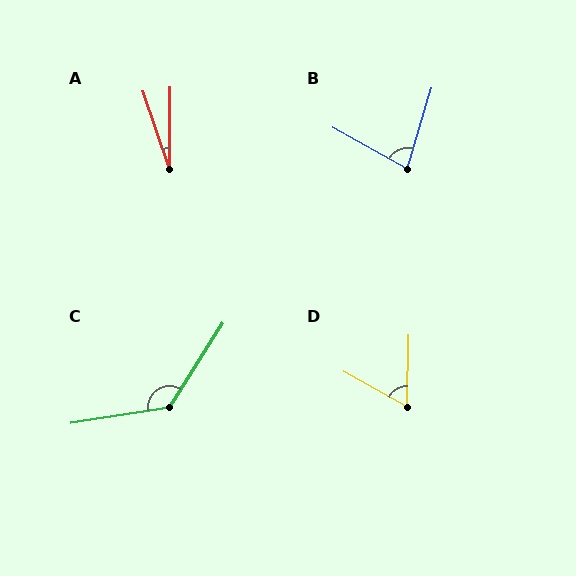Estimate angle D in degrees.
Approximately 62 degrees.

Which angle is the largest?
C, at approximately 131 degrees.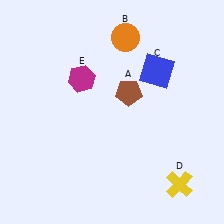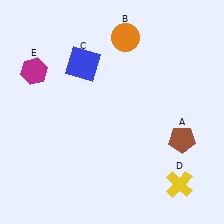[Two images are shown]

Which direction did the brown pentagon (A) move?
The brown pentagon (A) moved right.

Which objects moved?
The objects that moved are: the brown pentagon (A), the blue square (C), the magenta hexagon (E).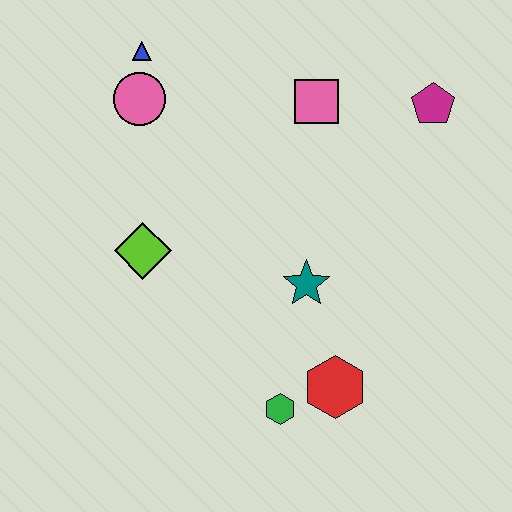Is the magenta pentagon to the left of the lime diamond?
No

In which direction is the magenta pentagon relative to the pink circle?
The magenta pentagon is to the right of the pink circle.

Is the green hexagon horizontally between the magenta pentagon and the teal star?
No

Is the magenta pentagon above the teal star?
Yes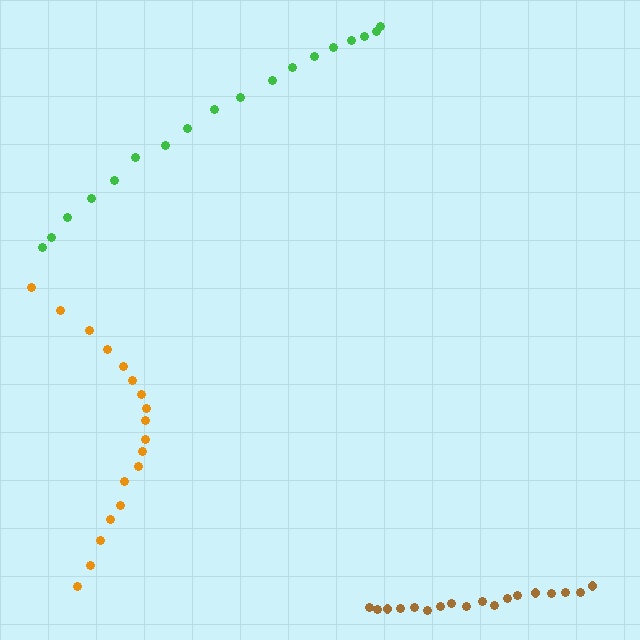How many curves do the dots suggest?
There are 3 distinct paths.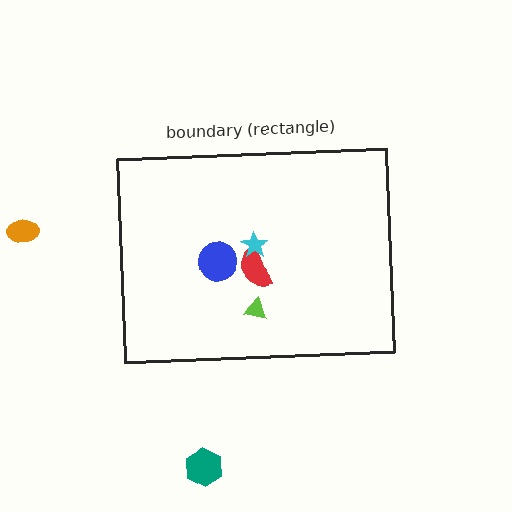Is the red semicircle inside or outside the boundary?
Inside.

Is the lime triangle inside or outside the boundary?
Inside.